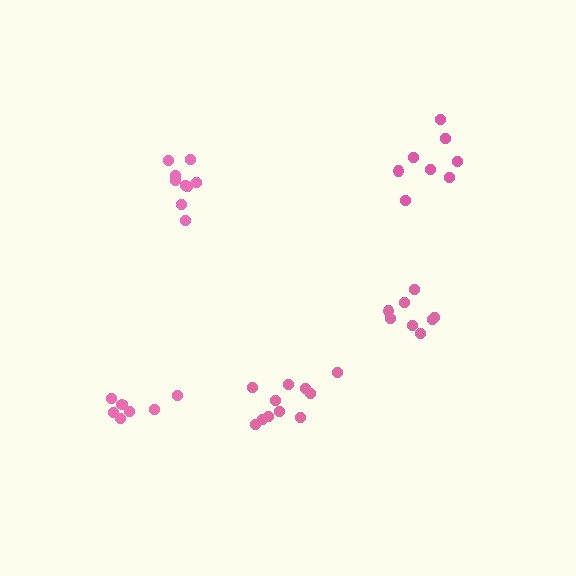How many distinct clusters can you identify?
There are 5 distinct clusters.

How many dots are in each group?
Group 1: 8 dots, Group 2: 7 dots, Group 3: 9 dots, Group 4: 11 dots, Group 5: 8 dots (43 total).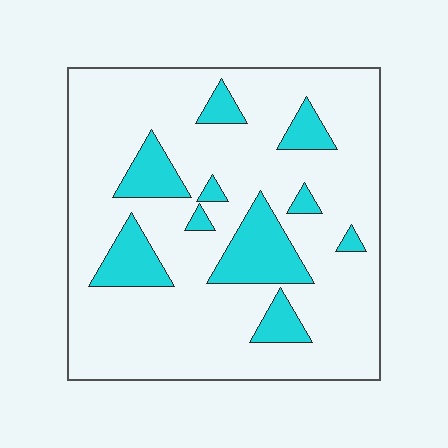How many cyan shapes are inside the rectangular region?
10.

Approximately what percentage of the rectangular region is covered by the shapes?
Approximately 20%.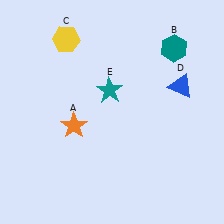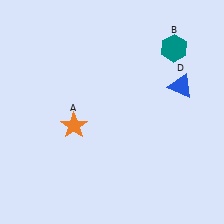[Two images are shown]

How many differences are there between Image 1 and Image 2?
There are 2 differences between the two images.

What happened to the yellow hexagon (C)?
The yellow hexagon (C) was removed in Image 2. It was in the top-left area of Image 1.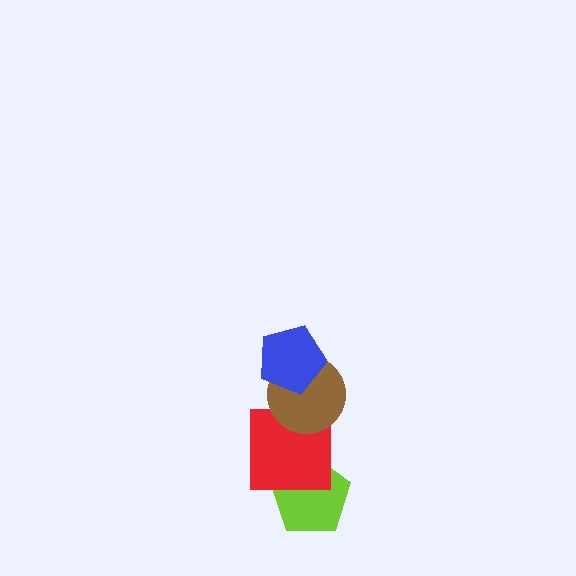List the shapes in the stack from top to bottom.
From top to bottom: the blue pentagon, the brown circle, the red square, the lime pentagon.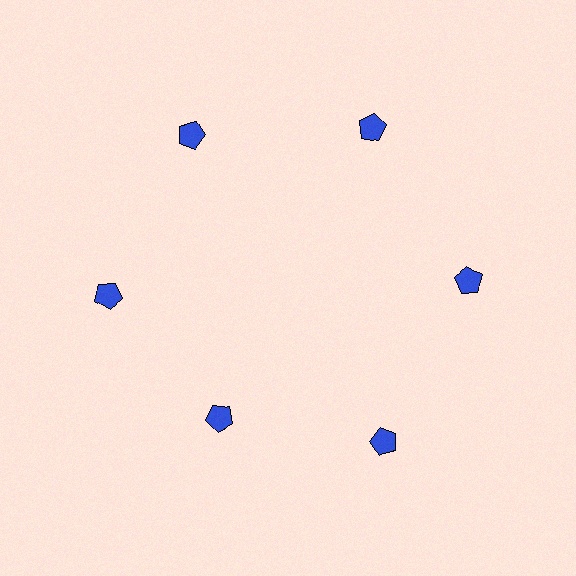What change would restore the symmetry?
The symmetry would be restored by moving it outward, back onto the ring so that all 6 pentagons sit at equal angles and equal distance from the center.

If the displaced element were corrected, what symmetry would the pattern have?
It would have 6-fold rotational symmetry — the pattern would map onto itself every 60 degrees.